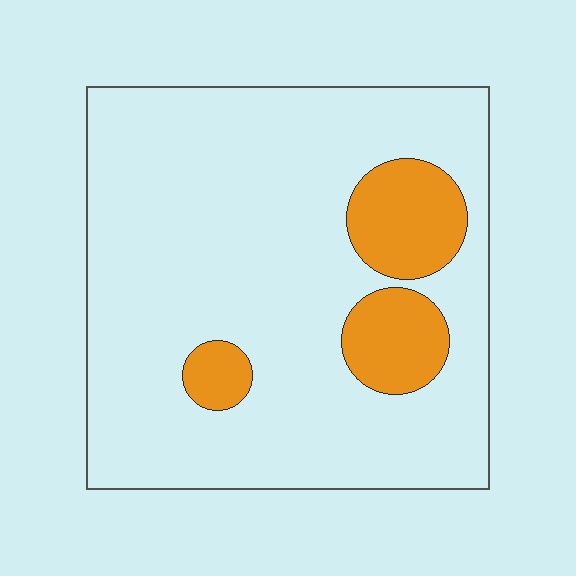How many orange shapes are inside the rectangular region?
3.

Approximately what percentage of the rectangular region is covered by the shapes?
Approximately 15%.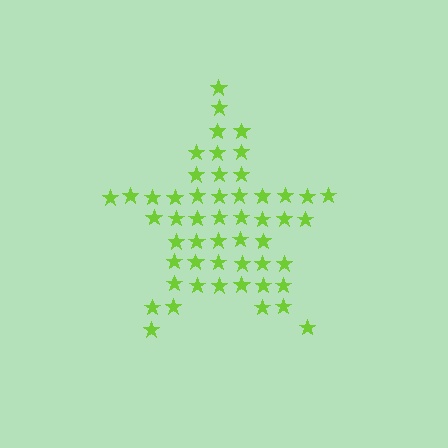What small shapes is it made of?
It is made of small stars.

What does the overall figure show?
The overall figure shows a star.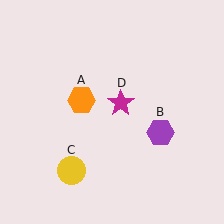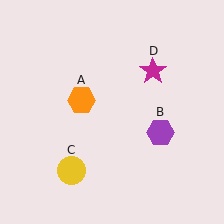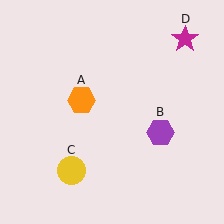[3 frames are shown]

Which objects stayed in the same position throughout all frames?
Orange hexagon (object A) and purple hexagon (object B) and yellow circle (object C) remained stationary.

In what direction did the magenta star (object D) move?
The magenta star (object D) moved up and to the right.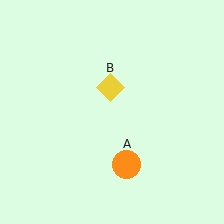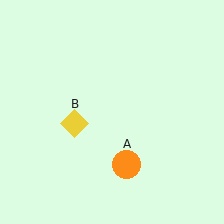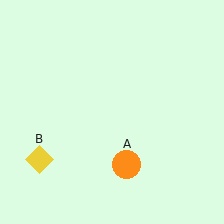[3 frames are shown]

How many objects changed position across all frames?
1 object changed position: yellow diamond (object B).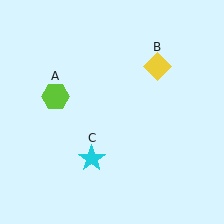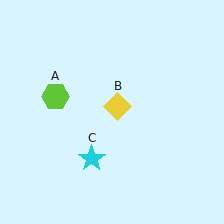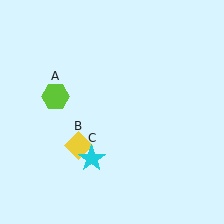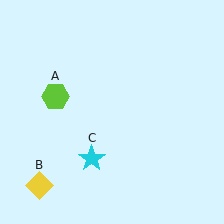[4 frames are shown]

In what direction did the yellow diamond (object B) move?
The yellow diamond (object B) moved down and to the left.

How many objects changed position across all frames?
1 object changed position: yellow diamond (object B).